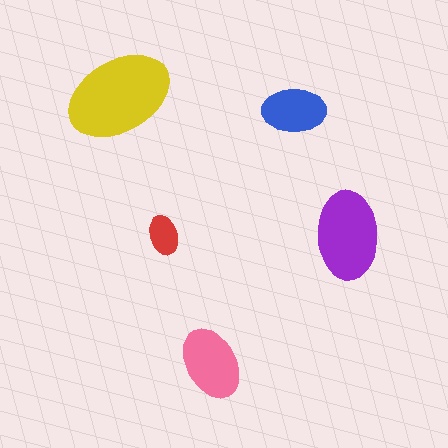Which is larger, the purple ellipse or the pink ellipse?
The purple one.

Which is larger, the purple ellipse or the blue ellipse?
The purple one.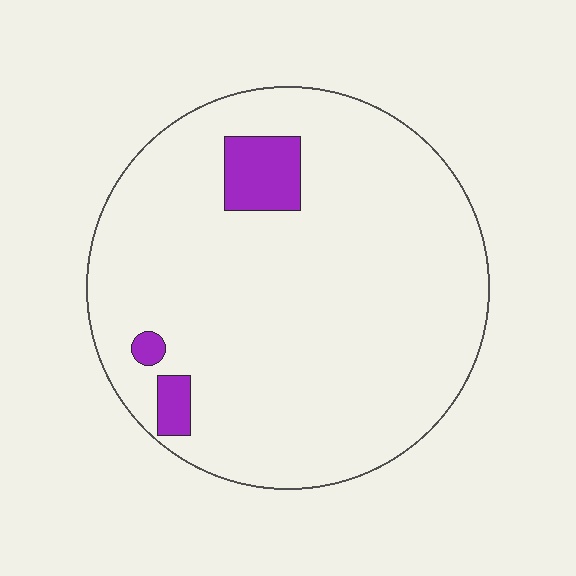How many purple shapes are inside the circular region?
3.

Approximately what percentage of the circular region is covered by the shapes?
Approximately 5%.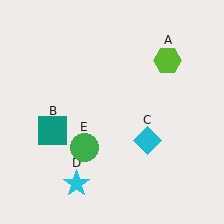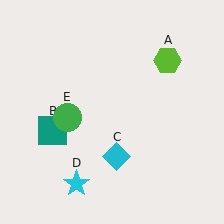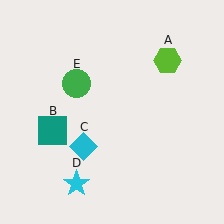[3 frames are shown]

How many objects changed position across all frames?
2 objects changed position: cyan diamond (object C), green circle (object E).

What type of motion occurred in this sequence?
The cyan diamond (object C), green circle (object E) rotated clockwise around the center of the scene.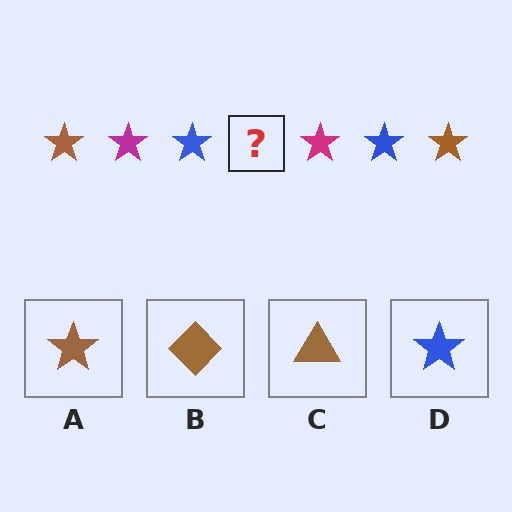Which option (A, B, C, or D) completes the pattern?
A.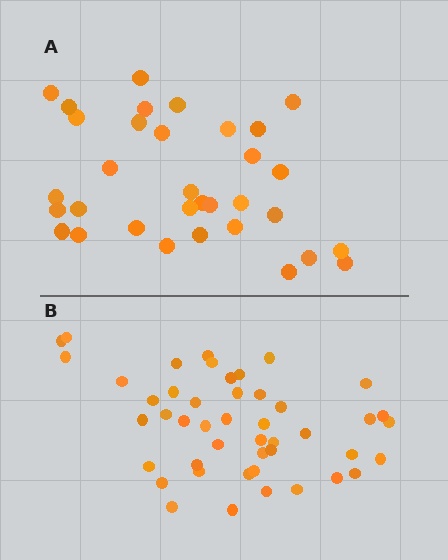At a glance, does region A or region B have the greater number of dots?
Region B (the bottom region) has more dots.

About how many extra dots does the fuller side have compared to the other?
Region B has approximately 15 more dots than region A.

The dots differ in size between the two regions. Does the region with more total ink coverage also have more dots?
No. Region A has more total ink coverage because its dots are larger, but region B actually contains more individual dots. Total area can be misleading — the number of items is what matters here.